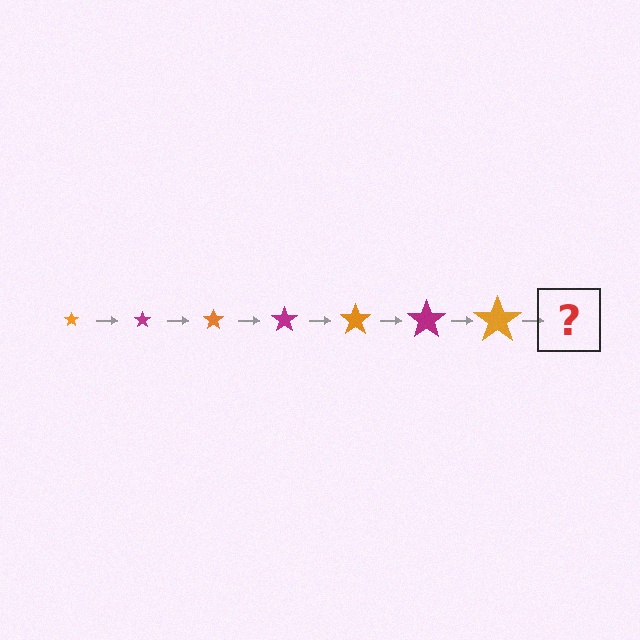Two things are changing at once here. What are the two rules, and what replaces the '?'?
The two rules are that the star grows larger each step and the color cycles through orange and magenta. The '?' should be a magenta star, larger than the previous one.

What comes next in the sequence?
The next element should be a magenta star, larger than the previous one.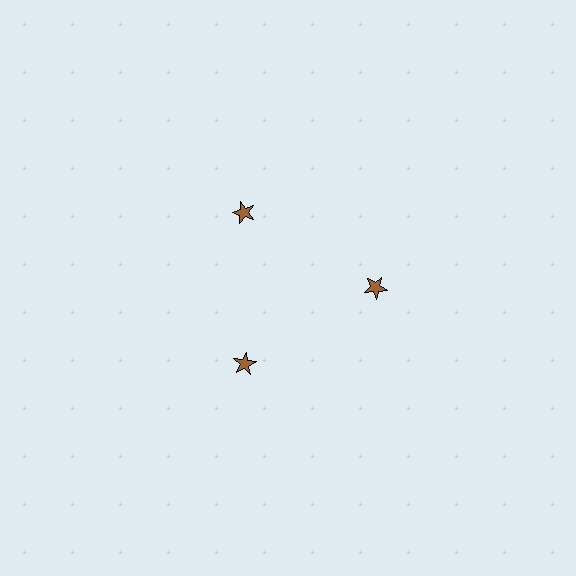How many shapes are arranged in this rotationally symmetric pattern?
There are 3 shapes, arranged in 3 groups of 1.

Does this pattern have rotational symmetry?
Yes, this pattern has 3-fold rotational symmetry. It looks the same after rotating 120 degrees around the center.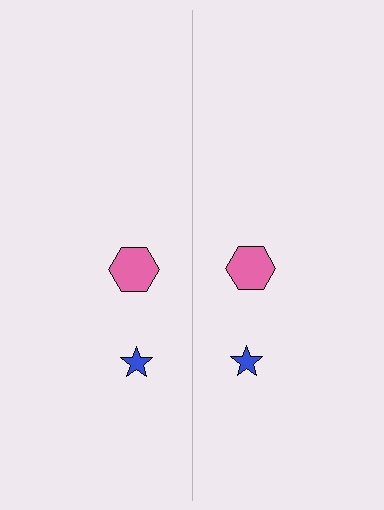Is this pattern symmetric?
Yes, this pattern has bilateral (reflection) symmetry.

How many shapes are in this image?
There are 4 shapes in this image.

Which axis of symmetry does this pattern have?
The pattern has a vertical axis of symmetry running through the center of the image.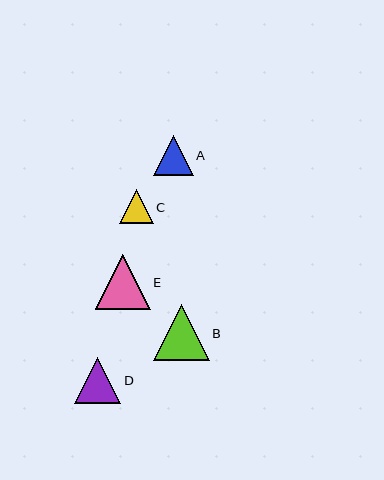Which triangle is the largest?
Triangle B is the largest with a size of approximately 56 pixels.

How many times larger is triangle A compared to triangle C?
Triangle A is approximately 1.2 times the size of triangle C.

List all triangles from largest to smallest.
From largest to smallest: B, E, D, A, C.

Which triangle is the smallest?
Triangle C is the smallest with a size of approximately 34 pixels.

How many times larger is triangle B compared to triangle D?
Triangle B is approximately 1.2 times the size of triangle D.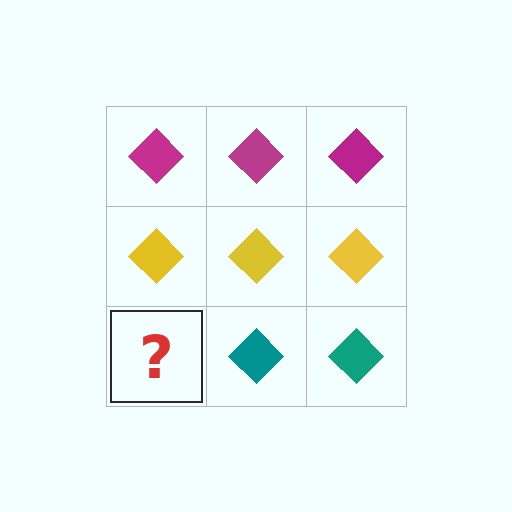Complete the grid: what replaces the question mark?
The question mark should be replaced with a teal diamond.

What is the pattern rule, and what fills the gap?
The rule is that each row has a consistent color. The gap should be filled with a teal diamond.